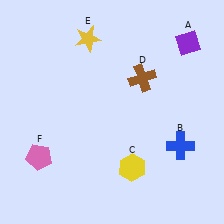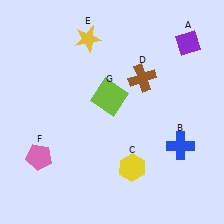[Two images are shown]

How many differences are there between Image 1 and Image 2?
There is 1 difference between the two images.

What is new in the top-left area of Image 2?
A lime square (G) was added in the top-left area of Image 2.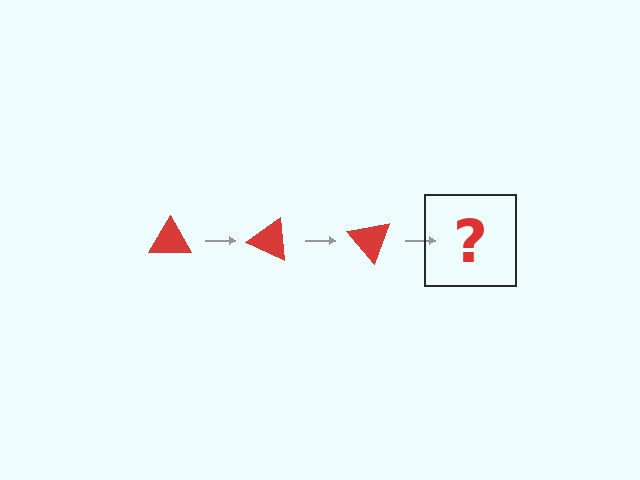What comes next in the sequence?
The next element should be a red triangle rotated 75 degrees.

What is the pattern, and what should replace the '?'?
The pattern is that the triangle rotates 25 degrees each step. The '?' should be a red triangle rotated 75 degrees.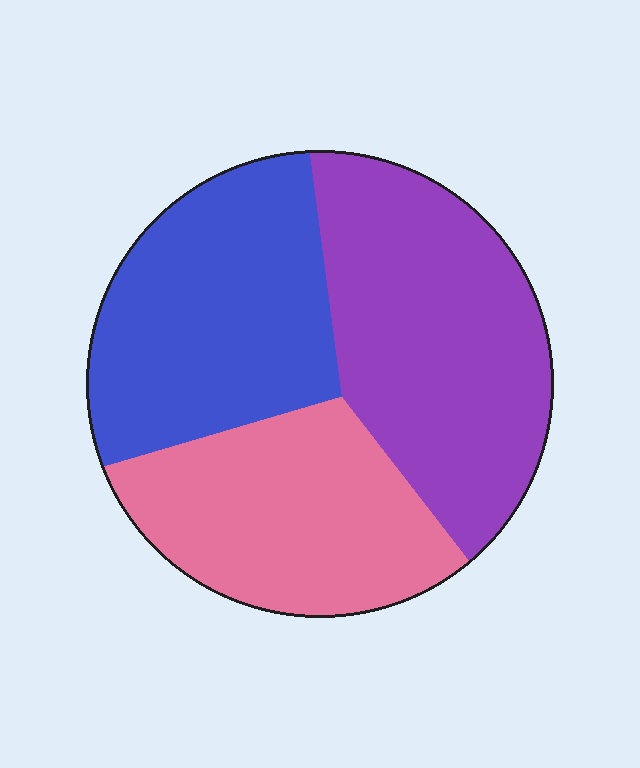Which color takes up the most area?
Purple, at roughly 40%.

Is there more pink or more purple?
Purple.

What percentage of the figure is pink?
Pink covers 30% of the figure.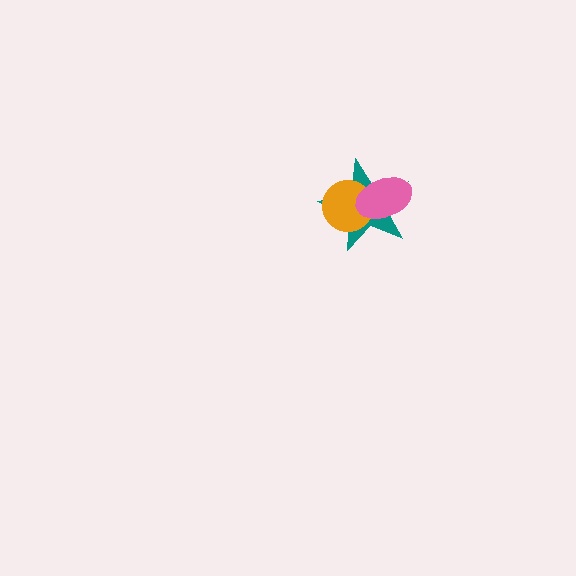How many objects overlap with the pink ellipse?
2 objects overlap with the pink ellipse.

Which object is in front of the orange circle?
The pink ellipse is in front of the orange circle.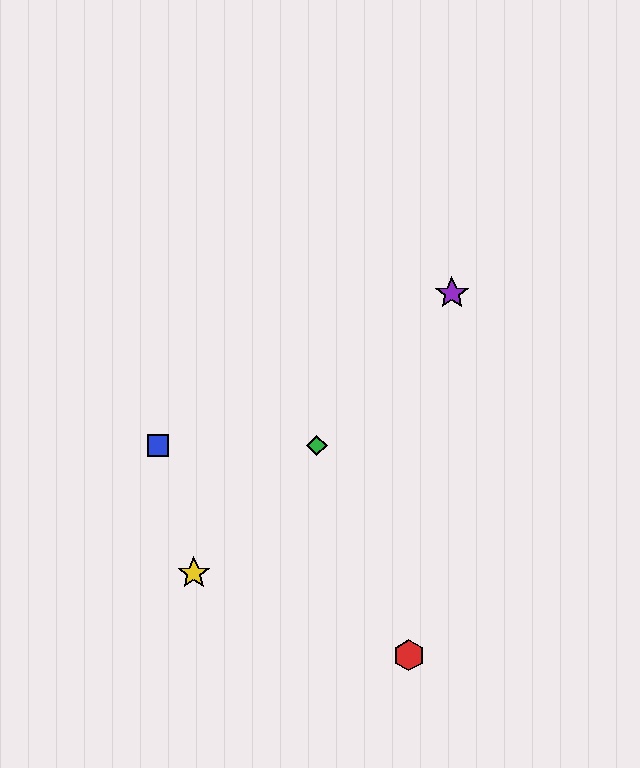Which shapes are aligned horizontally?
The blue square, the green diamond are aligned horizontally.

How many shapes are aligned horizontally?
2 shapes (the blue square, the green diamond) are aligned horizontally.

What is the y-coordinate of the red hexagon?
The red hexagon is at y≈655.